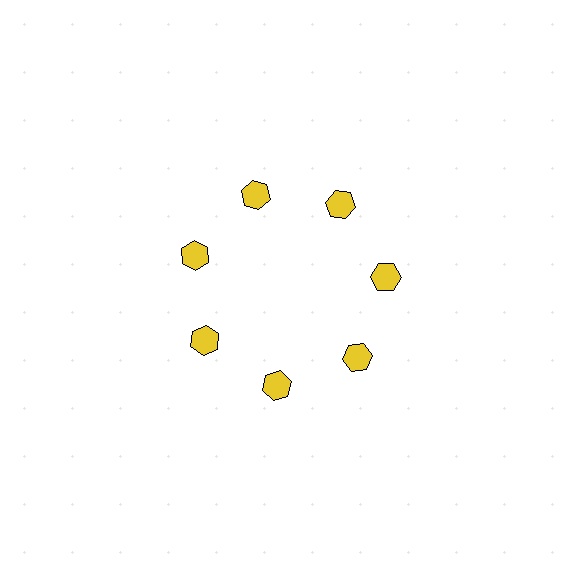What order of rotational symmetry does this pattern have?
This pattern has 7-fold rotational symmetry.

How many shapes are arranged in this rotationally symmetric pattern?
There are 7 shapes, arranged in 7 groups of 1.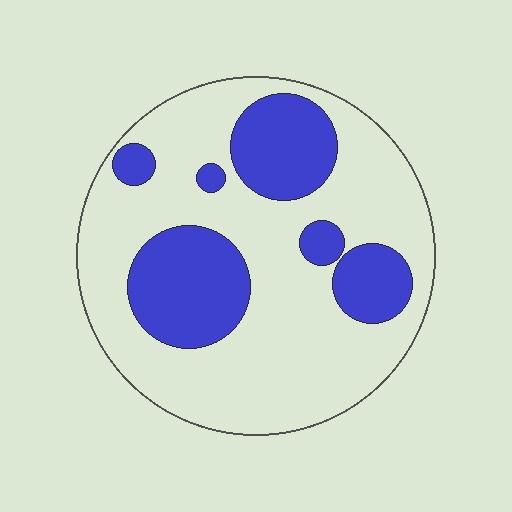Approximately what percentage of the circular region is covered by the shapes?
Approximately 30%.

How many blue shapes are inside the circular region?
6.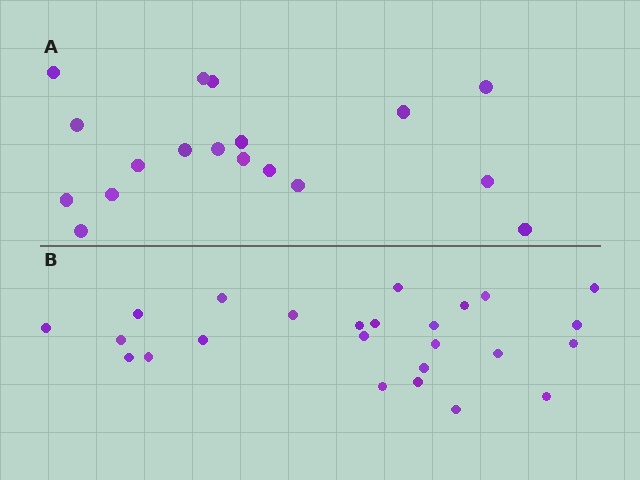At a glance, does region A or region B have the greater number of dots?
Region B (the bottom region) has more dots.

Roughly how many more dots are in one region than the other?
Region B has roughly 8 or so more dots than region A.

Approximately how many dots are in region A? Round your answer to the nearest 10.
About 20 dots. (The exact count is 18, which rounds to 20.)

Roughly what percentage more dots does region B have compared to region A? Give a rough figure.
About 40% more.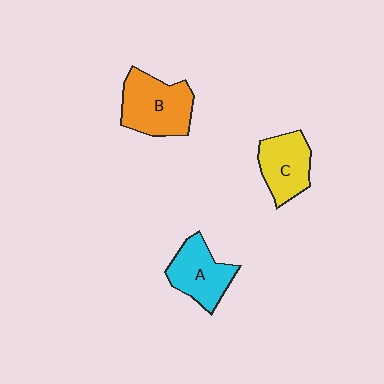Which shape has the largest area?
Shape B (orange).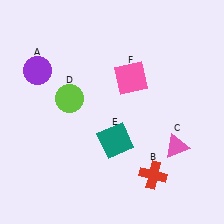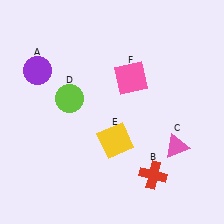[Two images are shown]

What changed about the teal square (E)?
In Image 1, E is teal. In Image 2, it changed to yellow.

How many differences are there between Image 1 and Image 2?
There is 1 difference between the two images.